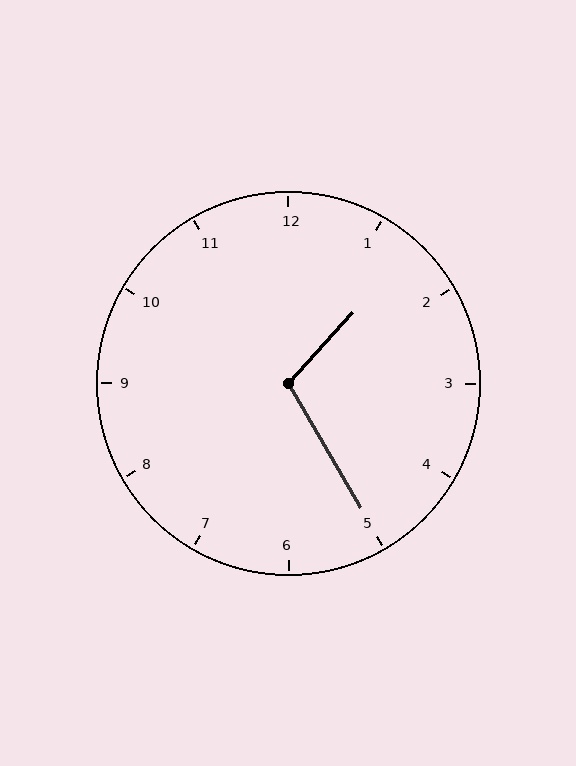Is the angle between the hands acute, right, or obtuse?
It is obtuse.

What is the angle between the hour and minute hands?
Approximately 108 degrees.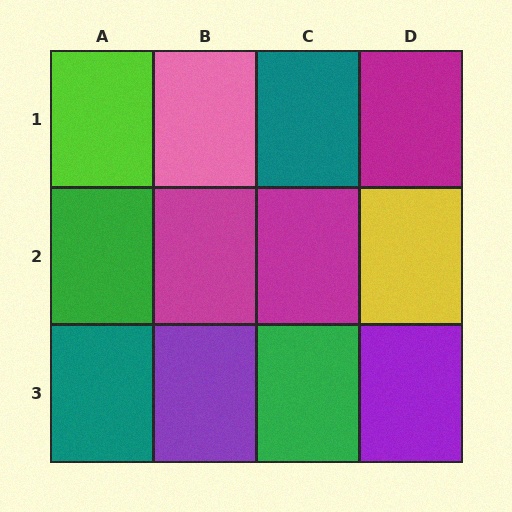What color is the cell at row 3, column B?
Purple.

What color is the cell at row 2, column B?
Magenta.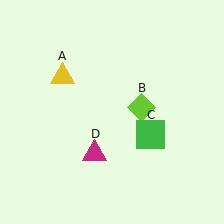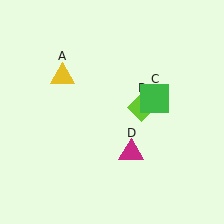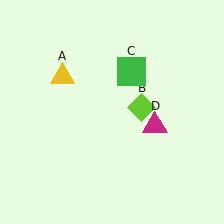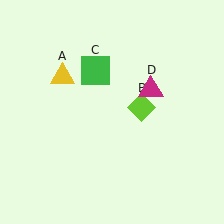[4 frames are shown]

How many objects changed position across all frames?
2 objects changed position: green square (object C), magenta triangle (object D).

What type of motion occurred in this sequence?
The green square (object C), magenta triangle (object D) rotated counterclockwise around the center of the scene.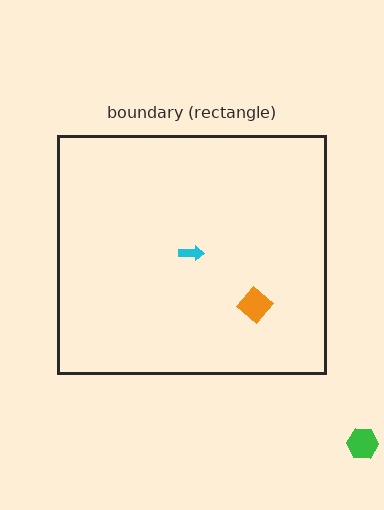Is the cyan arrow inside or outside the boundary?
Inside.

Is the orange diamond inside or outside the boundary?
Inside.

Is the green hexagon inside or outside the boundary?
Outside.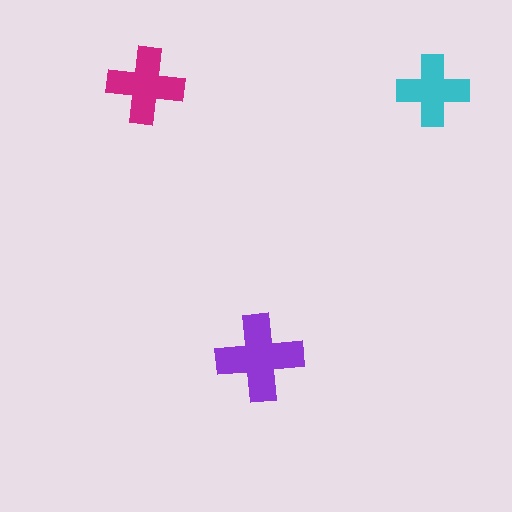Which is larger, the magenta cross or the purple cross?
The purple one.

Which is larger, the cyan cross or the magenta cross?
The magenta one.